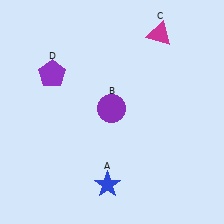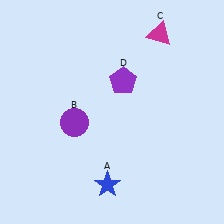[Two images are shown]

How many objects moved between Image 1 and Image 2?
2 objects moved between the two images.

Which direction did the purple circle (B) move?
The purple circle (B) moved left.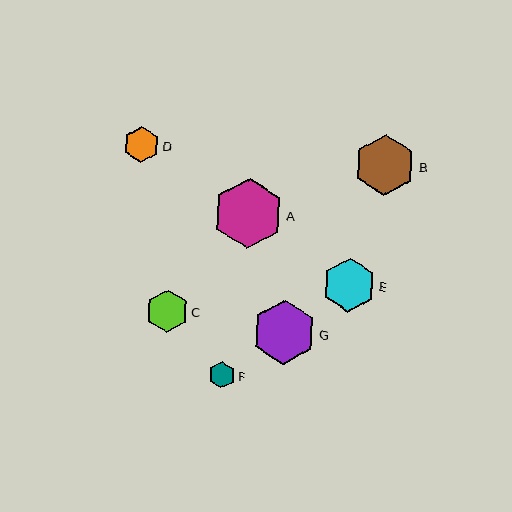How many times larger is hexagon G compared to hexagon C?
Hexagon G is approximately 1.5 times the size of hexagon C.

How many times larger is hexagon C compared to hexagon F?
Hexagon C is approximately 1.6 times the size of hexagon F.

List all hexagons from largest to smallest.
From largest to smallest: A, G, B, E, C, D, F.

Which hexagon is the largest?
Hexagon A is the largest with a size of approximately 70 pixels.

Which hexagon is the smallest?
Hexagon F is the smallest with a size of approximately 27 pixels.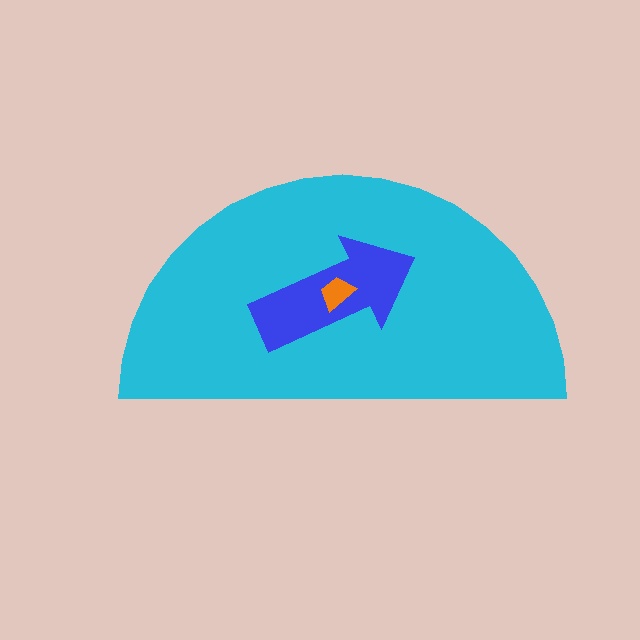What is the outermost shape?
The cyan semicircle.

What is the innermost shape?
The orange trapezoid.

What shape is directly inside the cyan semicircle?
The blue arrow.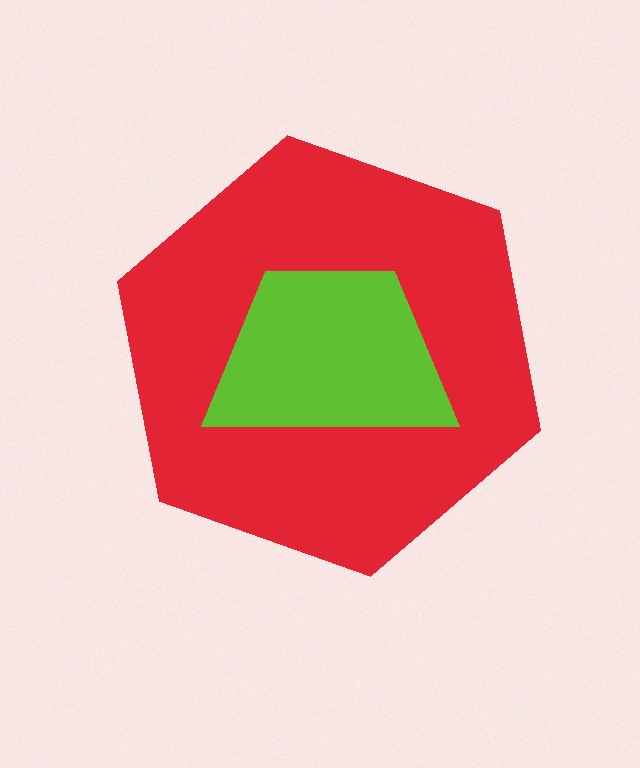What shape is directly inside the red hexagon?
The lime trapezoid.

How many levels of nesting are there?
2.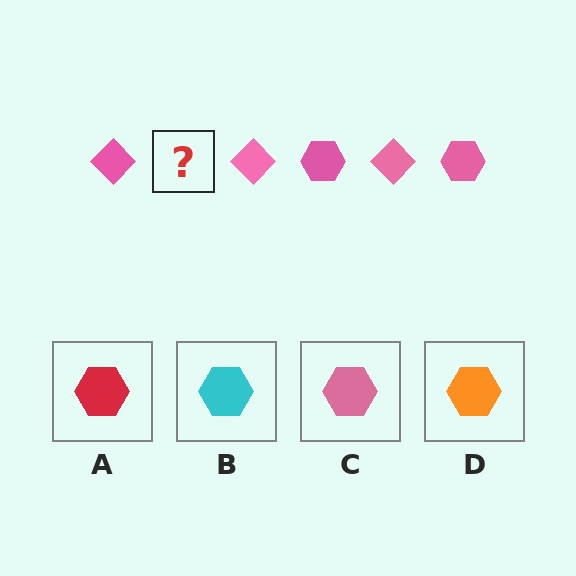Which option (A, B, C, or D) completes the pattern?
C.